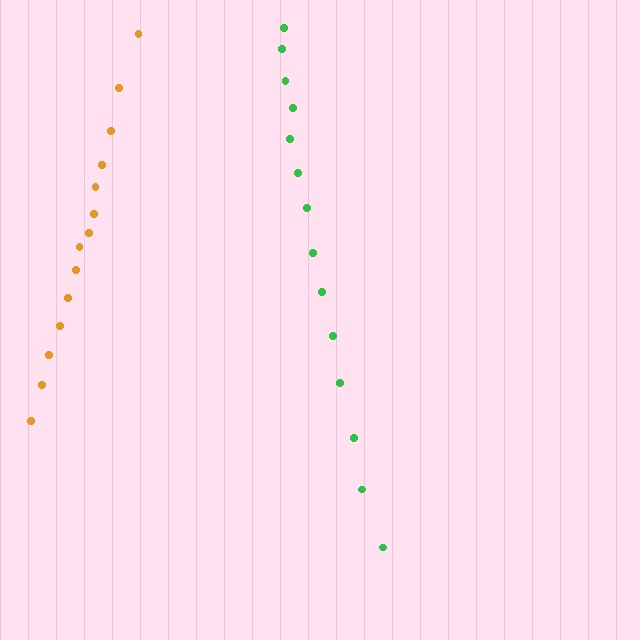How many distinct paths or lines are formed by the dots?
There are 2 distinct paths.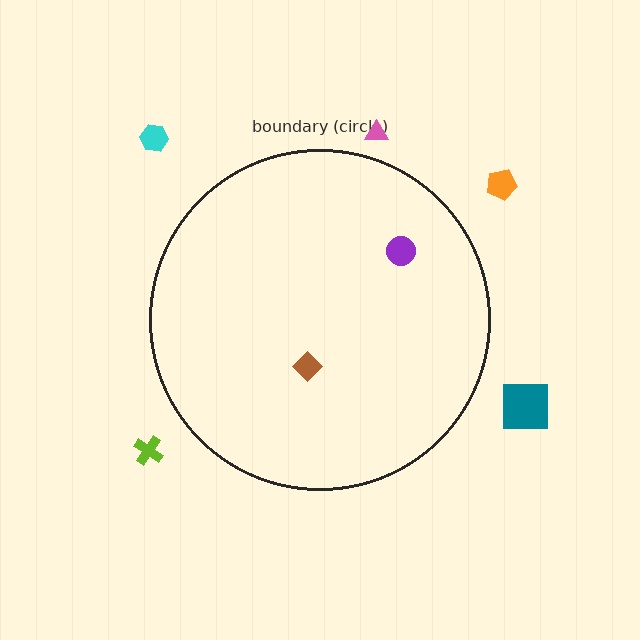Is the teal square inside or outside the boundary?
Outside.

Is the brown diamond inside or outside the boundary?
Inside.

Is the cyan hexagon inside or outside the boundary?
Outside.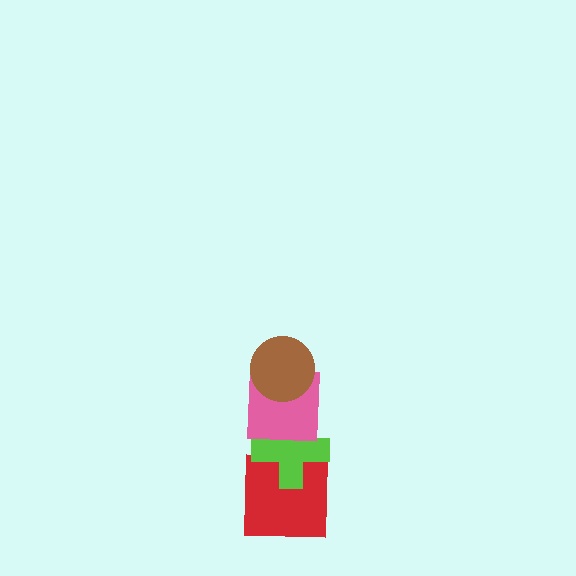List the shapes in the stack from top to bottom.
From top to bottom: the brown circle, the pink square, the lime cross, the red square.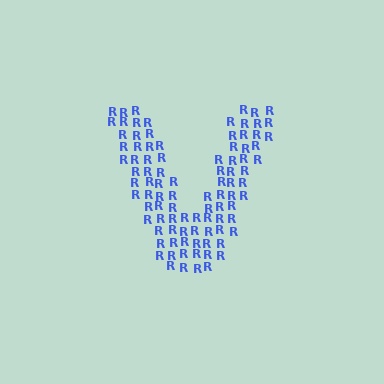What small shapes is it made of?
It is made of small letter R's.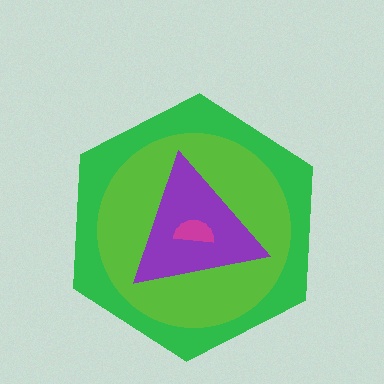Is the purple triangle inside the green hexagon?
Yes.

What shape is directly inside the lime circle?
The purple triangle.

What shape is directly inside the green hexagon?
The lime circle.